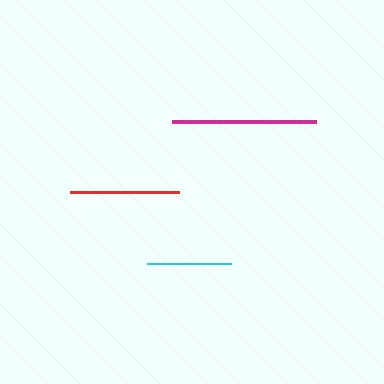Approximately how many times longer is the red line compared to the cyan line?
The red line is approximately 1.3 times the length of the cyan line.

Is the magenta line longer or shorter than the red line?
The magenta line is longer than the red line.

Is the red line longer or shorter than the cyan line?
The red line is longer than the cyan line.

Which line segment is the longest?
The magenta line is the longest at approximately 143 pixels.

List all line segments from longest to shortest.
From longest to shortest: magenta, red, cyan.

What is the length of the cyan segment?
The cyan segment is approximately 84 pixels long.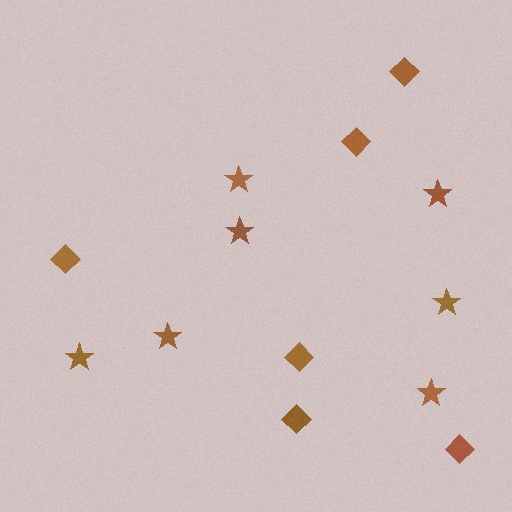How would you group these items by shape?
There are 2 groups: one group of stars (7) and one group of diamonds (6).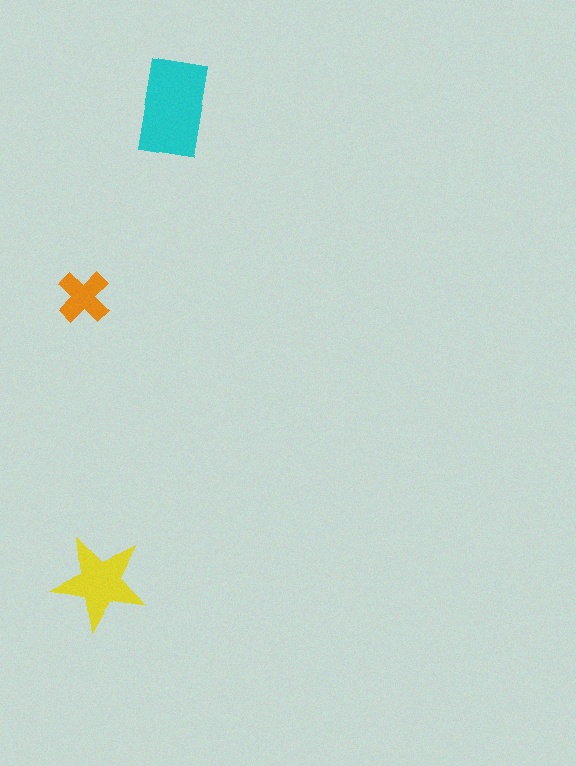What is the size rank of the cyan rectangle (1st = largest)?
1st.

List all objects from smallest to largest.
The orange cross, the yellow star, the cyan rectangle.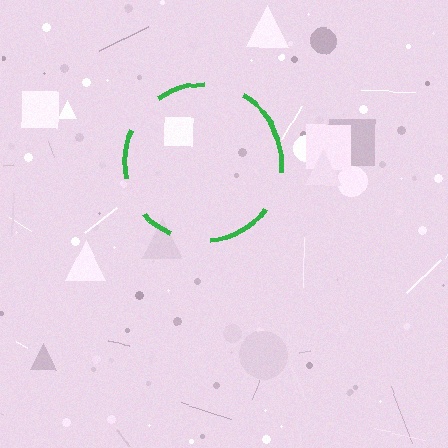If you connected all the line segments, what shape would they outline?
They would outline a circle.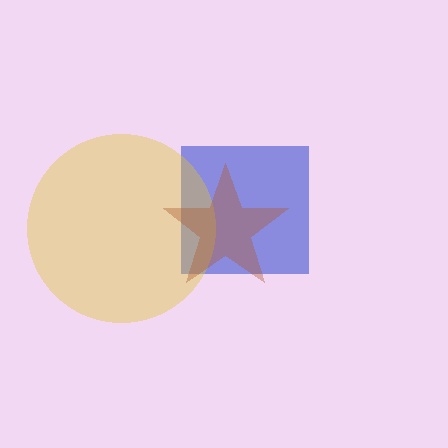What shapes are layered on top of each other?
The layered shapes are: a blue square, a yellow circle, a brown star.